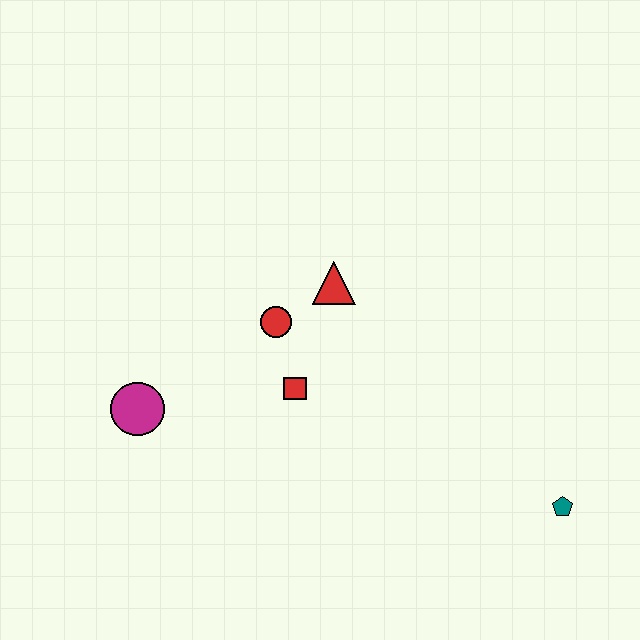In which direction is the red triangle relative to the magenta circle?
The red triangle is to the right of the magenta circle.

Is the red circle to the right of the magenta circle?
Yes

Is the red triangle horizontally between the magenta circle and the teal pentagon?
Yes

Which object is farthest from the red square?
The teal pentagon is farthest from the red square.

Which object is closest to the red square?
The red circle is closest to the red square.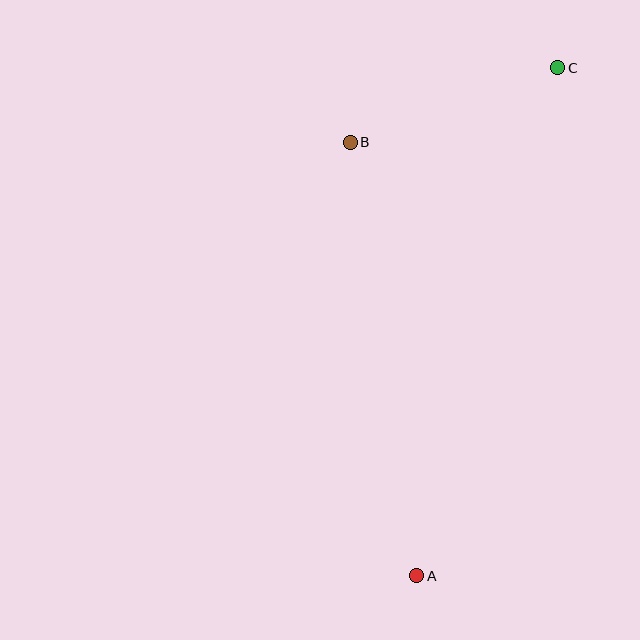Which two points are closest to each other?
Points B and C are closest to each other.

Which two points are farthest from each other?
Points A and C are farthest from each other.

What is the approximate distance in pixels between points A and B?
The distance between A and B is approximately 438 pixels.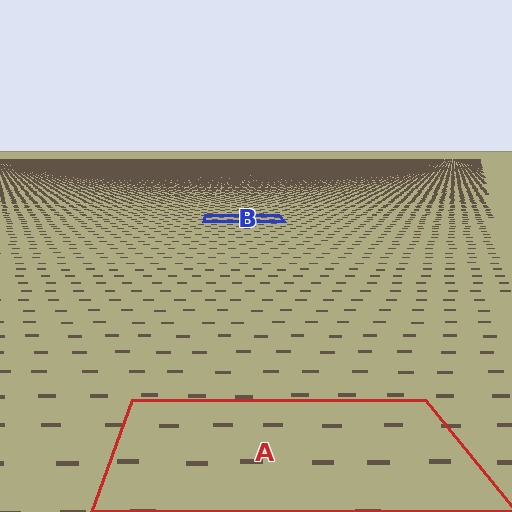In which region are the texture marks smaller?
The texture marks are smaller in region B, because it is farther away.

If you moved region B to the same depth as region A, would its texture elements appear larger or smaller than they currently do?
They would appear larger. At a closer depth, the same texture elements are projected at a bigger on-screen size.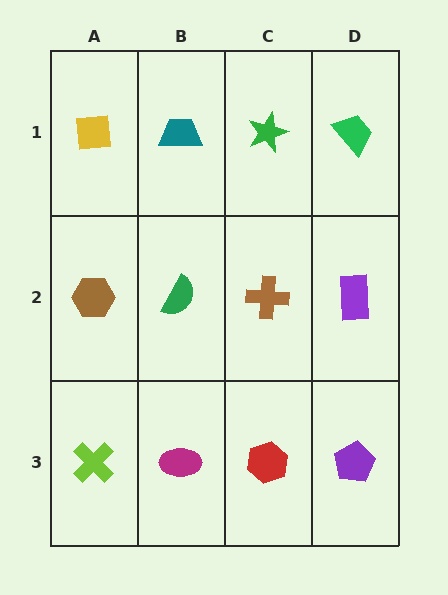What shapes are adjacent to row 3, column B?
A green semicircle (row 2, column B), a lime cross (row 3, column A), a red hexagon (row 3, column C).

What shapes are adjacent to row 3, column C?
A brown cross (row 2, column C), a magenta ellipse (row 3, column B), a purple pentagon (row 3, column D).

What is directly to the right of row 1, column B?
A green star.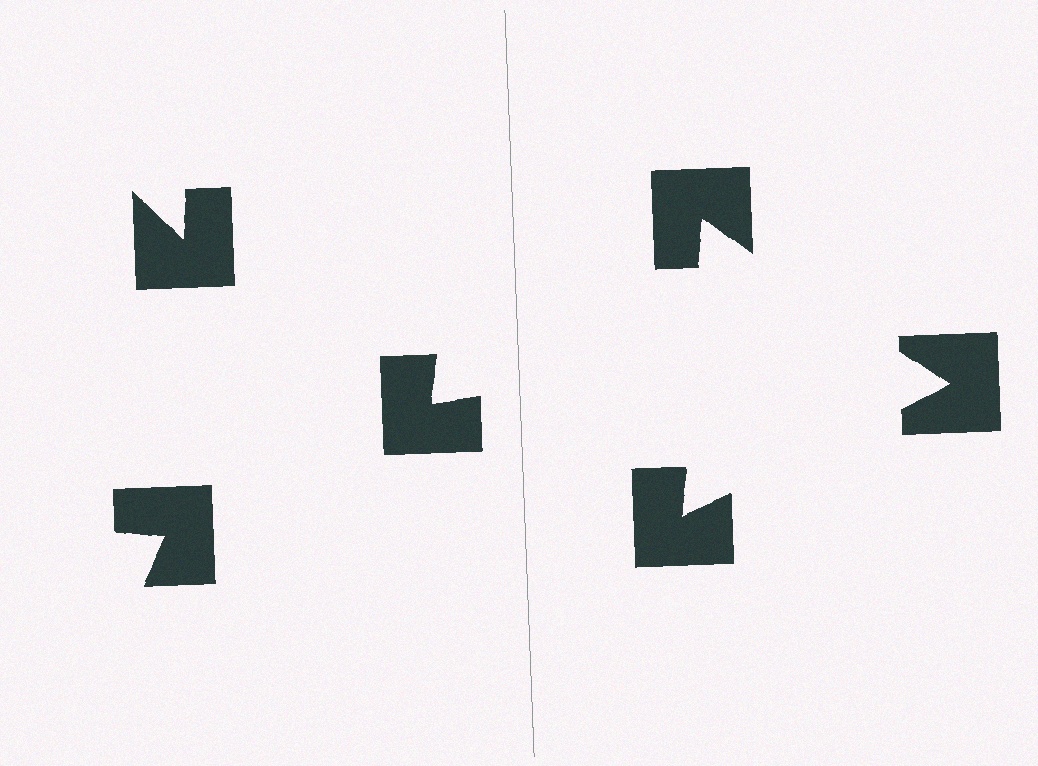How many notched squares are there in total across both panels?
6 — 3 on each side.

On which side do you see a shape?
An illusory triangle appears on the right side. On the left side the wedge cuts are rotated, so no coherent shape forms.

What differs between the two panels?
The notched squares are positioned identically on both sides; only the wedge orientations differ. On the right they align to a triangle; on the left they are misaligned.